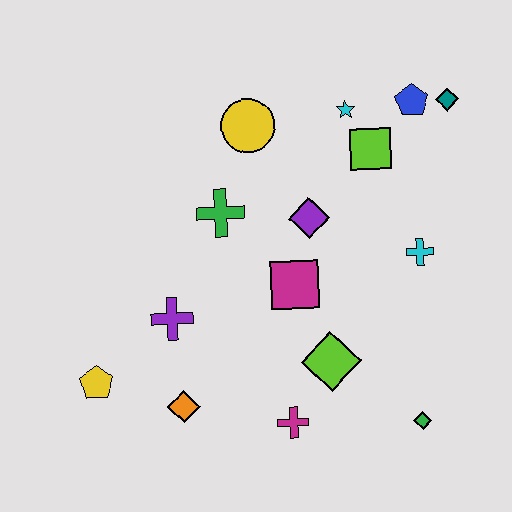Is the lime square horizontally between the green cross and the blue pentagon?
Yes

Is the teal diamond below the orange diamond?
No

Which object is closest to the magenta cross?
The lime diamond is closest to the magenta cross.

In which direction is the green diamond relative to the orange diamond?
The green diamond is to the right of the orange diamond.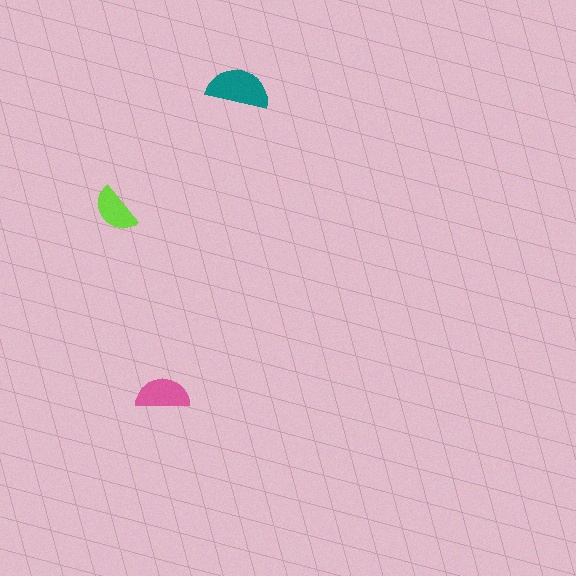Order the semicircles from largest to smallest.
the teal one, the pink one, the lime one.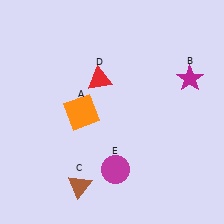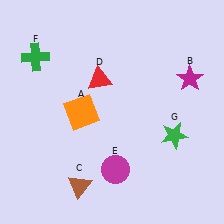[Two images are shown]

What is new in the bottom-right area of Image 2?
A green star (G) was added in the bottom-right area of Image 2.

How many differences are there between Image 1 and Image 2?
There are 2 differences between the two images.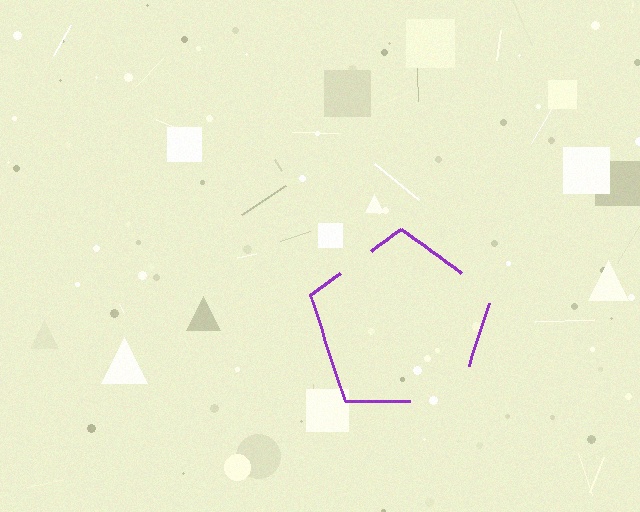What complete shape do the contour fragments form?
The contour fragments form a pentagon.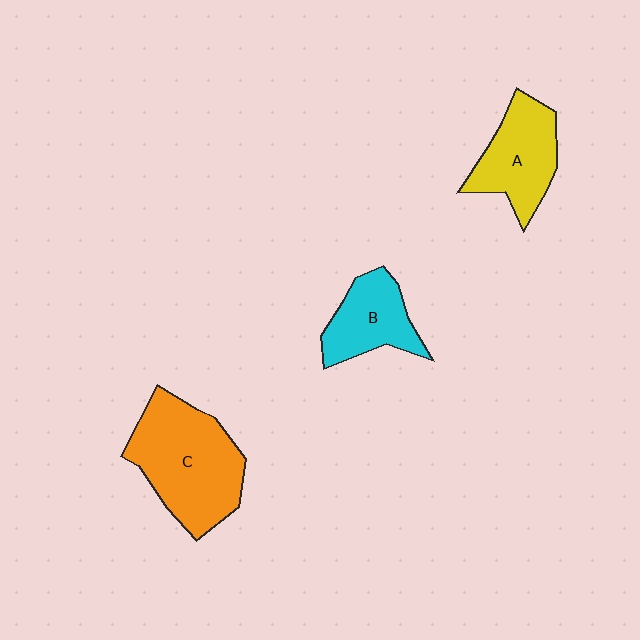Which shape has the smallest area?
Shape B (cyan).